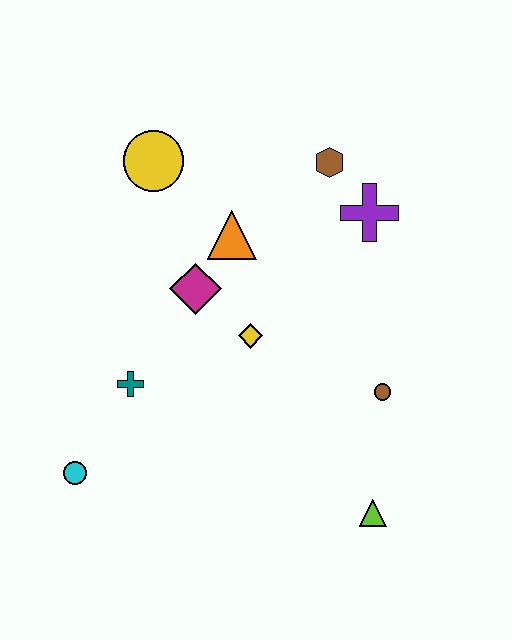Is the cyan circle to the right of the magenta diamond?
No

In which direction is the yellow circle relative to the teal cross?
The yellow circle is above the teal cross.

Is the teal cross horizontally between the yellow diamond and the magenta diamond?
No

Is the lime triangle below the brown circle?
Yes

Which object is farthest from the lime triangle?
The yellow circle is farthest from the lime triangle.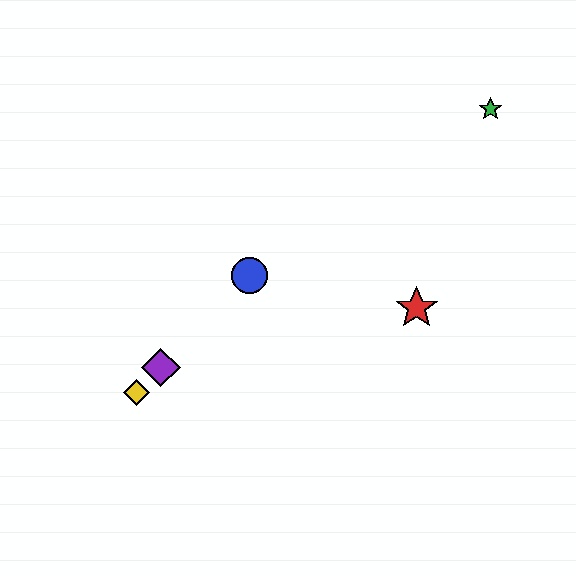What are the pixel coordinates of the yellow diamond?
The yellow diamond is at (137, 393).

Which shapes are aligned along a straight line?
The blue circle, the yellow diamond, the purple diamond are aligned along a straight line.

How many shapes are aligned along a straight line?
3 shapes (the blue circle, the yellow diamond, the purple diamond) are aligned along a straight line.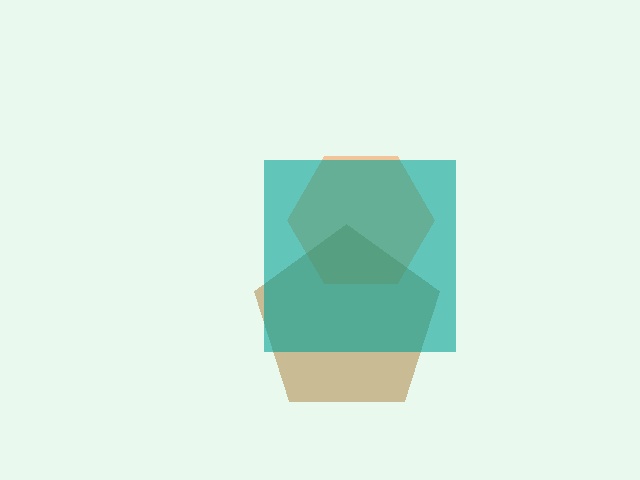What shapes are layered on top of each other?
The layered shapes are: an orange hexagon, a brown pentagon, a teal square.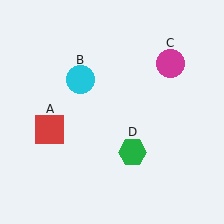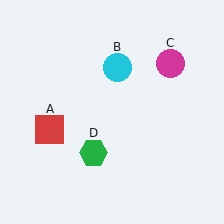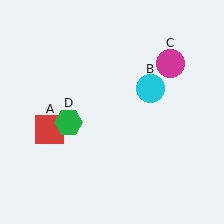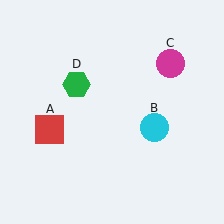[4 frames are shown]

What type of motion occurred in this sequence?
The cyan circle (object B), green hexagon (object D) rotated clockwise around the center of the scene.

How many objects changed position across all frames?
2 objects changed position: cyan circle (object B), green hexagon (object D).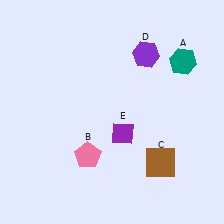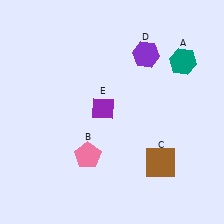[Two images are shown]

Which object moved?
The purple diamond (E) moved up.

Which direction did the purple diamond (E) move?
The purple diamond (E) moved up.